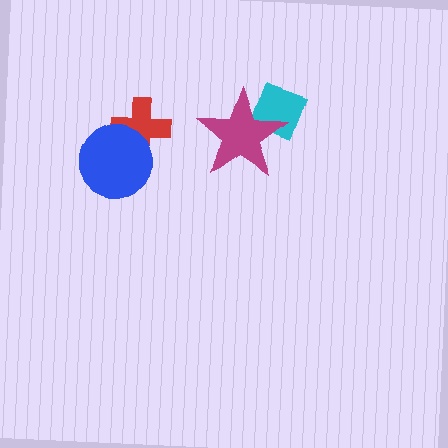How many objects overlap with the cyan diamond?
1 object overlaps with the cyan diamond.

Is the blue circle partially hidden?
No, no other shape covers it.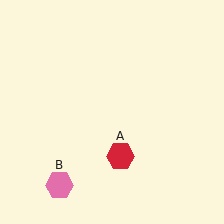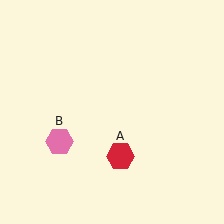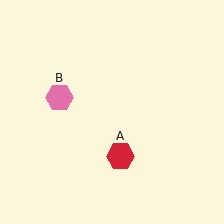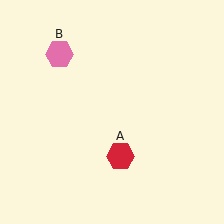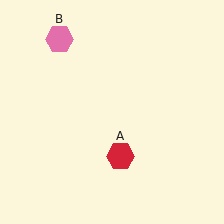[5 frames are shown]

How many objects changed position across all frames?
1 object changed position: pink hexagon (object B).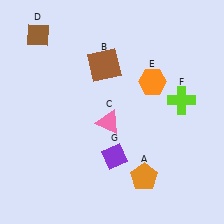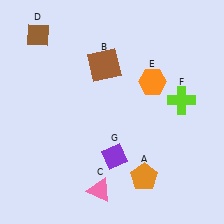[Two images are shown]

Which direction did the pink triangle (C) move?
The pink triangle (C) moved down.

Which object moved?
The pink triangle (C) moved down.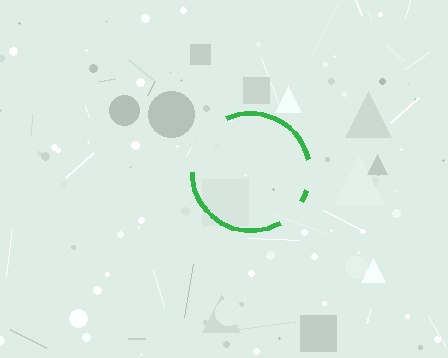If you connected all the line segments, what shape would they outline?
They would outline a circle.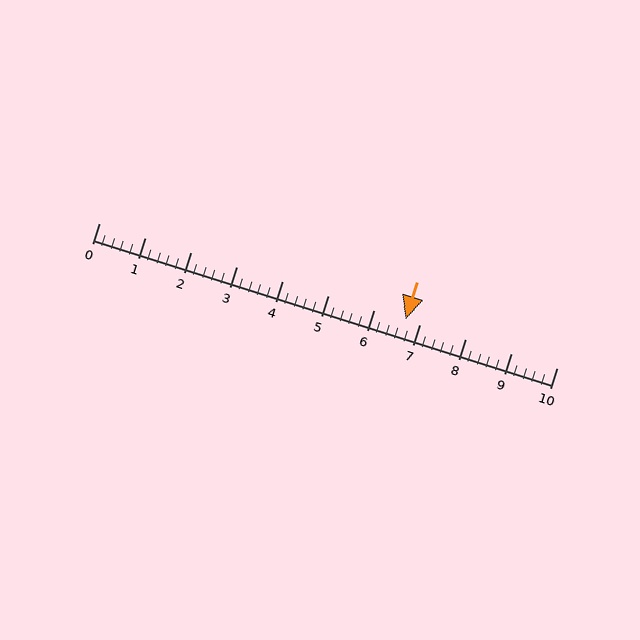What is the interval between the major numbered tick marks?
The major tick marks are spaced 1 units apart.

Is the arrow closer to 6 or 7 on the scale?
The arrow is closer to 7.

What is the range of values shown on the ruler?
The ruler shows values from 0 to 10.